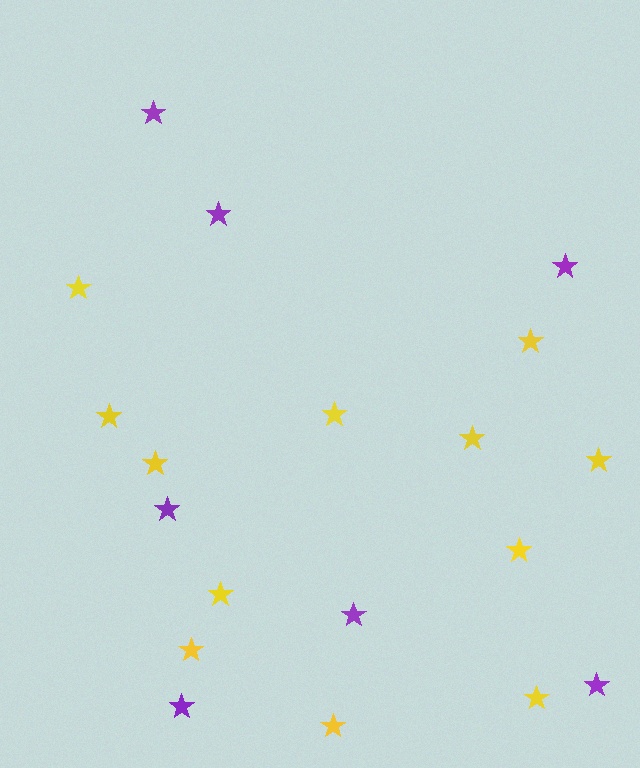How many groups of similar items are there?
There are 2 groups: one group of purple stars (7) and one group of yellow stars (12).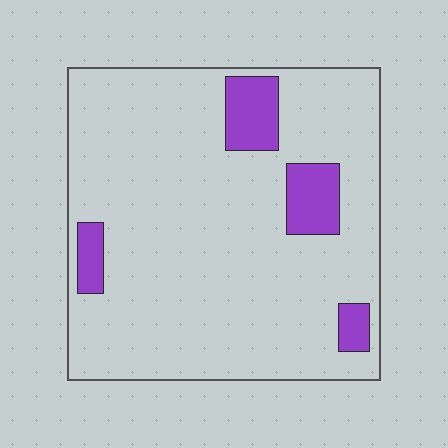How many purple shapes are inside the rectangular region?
4.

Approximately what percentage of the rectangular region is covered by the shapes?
Approximately 10%.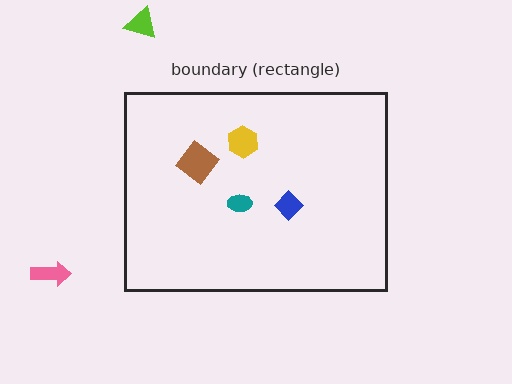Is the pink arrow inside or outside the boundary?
Outside.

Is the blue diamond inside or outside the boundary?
Inside.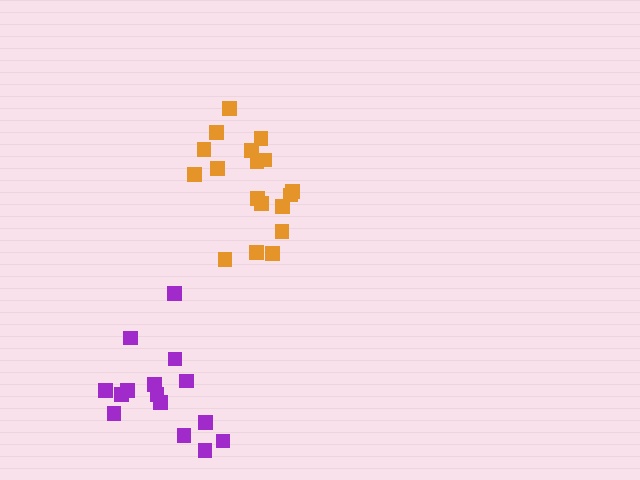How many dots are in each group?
Group 1: 18 dots, Group 2: 15 dots (33 total).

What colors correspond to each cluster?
The clusters are colored: orange, purple.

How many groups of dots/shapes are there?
There are 2 groups.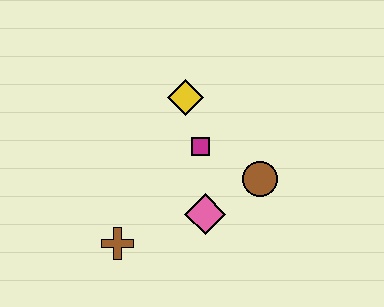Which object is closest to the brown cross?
The pink diamond is closest to the brown cross.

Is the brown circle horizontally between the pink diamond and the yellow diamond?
No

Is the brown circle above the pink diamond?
Yes